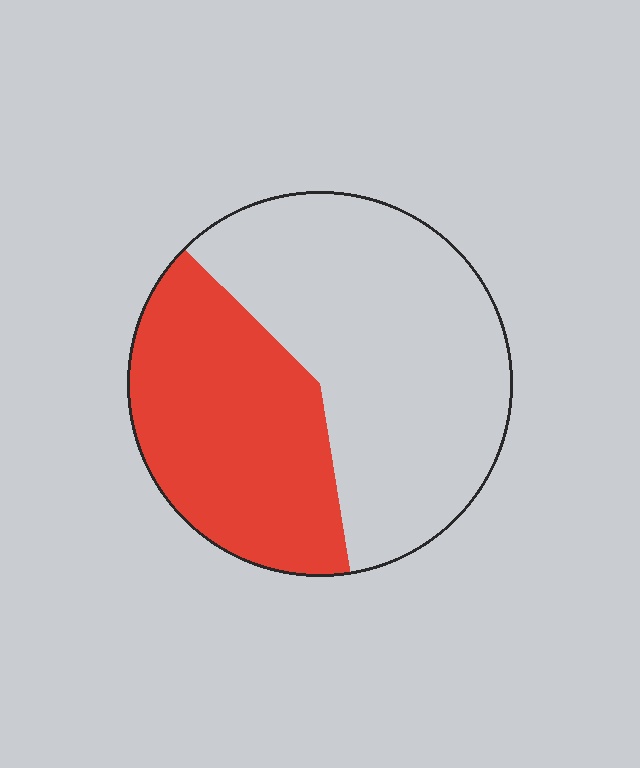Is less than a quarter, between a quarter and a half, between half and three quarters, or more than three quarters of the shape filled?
Between a quarter and a half.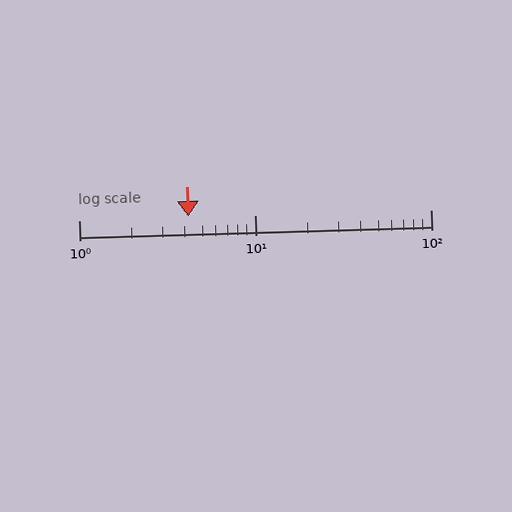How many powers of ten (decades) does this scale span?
The scale spans 2 decades, from 1 to 100.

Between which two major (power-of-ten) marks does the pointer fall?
The pointer is between 1 and 10.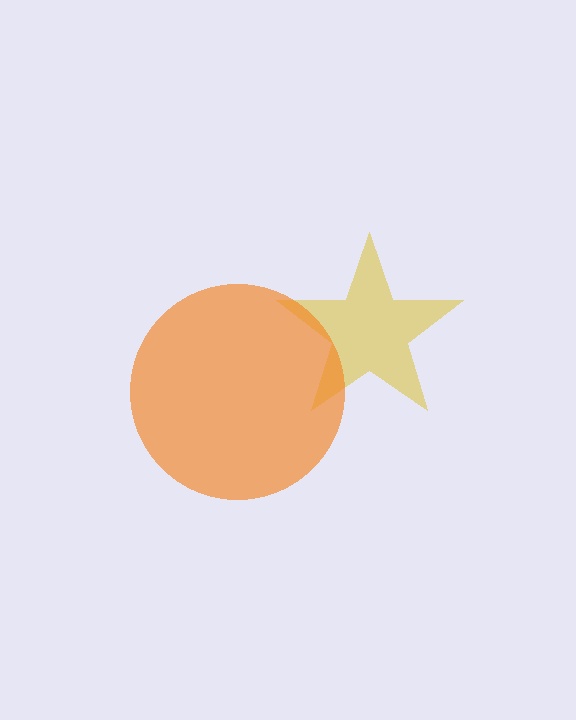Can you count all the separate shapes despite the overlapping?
Yes, there are 2 separate shapes.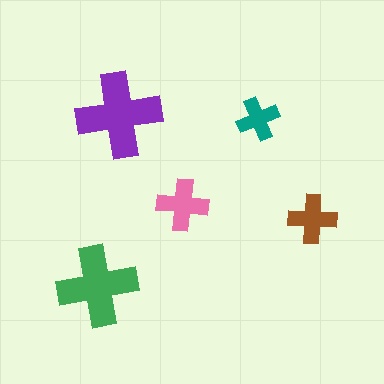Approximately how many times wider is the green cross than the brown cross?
About 1.5 times wider.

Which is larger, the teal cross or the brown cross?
The brown one.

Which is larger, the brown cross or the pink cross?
The pink one.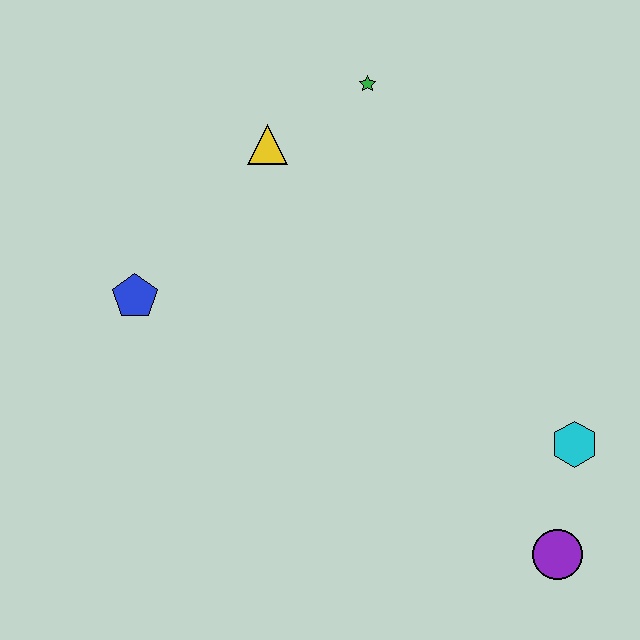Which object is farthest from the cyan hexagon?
The blue pentagon is farthest from the cyan hexagon.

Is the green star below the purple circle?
No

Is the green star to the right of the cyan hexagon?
No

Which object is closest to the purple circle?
The cyan hexagon is closest to the purple circle.